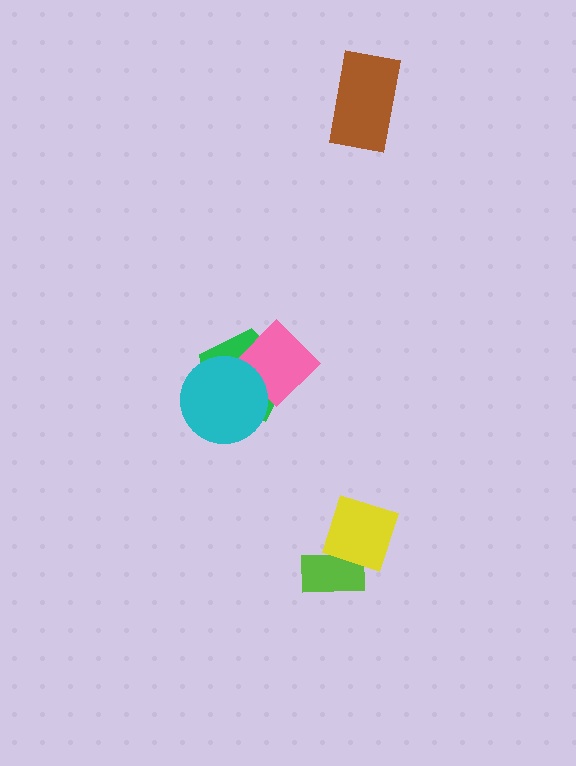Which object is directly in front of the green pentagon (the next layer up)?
The pink diamond is directly in front of the green pentagon.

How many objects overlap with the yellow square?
1 object overlaps with the yellow square.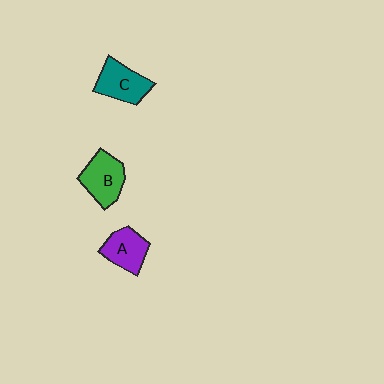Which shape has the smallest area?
Shape A (purple).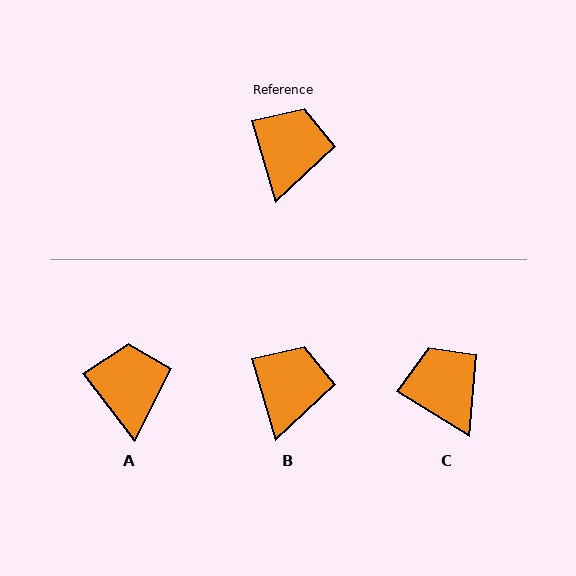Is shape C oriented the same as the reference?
No, it is off by about 42 degrees.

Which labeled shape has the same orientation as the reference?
B.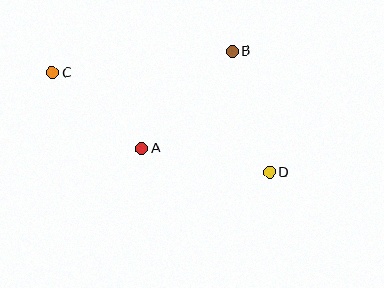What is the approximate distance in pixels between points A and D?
The distance between A and D is approximately 130 pixels.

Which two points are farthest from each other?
Points C and D are farthest from each other.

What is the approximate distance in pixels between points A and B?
The distance between A and B is approximately 133 pixels.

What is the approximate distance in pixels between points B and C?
The distance between B and C is approximately 181 pixels.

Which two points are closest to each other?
Points A and C are closest to each other.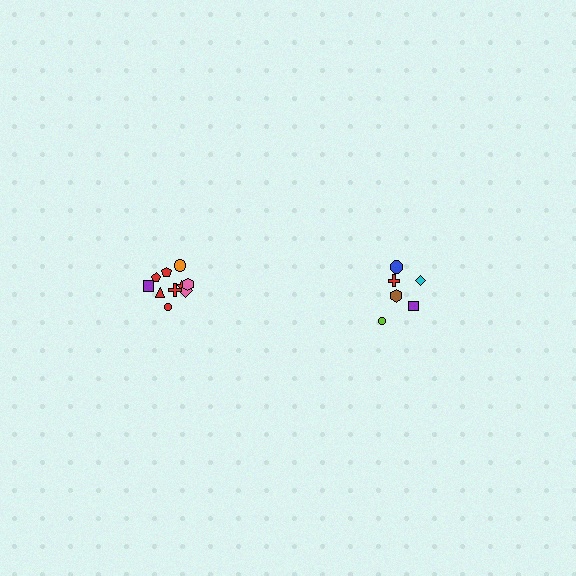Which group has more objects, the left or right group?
The left group.